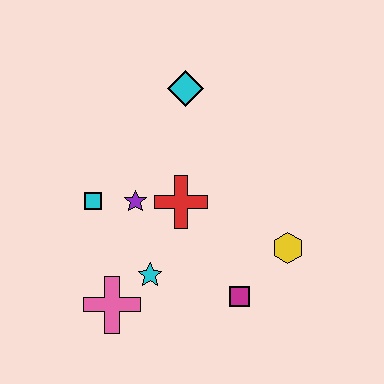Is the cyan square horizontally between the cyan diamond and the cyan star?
No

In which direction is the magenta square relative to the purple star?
The magenta square is to the right of the purple star.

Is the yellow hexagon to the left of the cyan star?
No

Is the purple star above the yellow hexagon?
Yes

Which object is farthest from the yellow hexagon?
The cyan square is farthest from the yellow hexagon.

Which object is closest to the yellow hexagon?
The magenta square is closest to the yellow hexagon.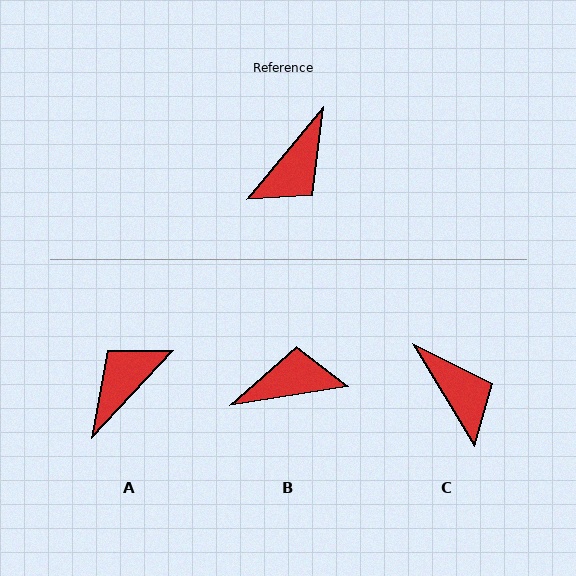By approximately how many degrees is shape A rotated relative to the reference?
Approximately 177 degrees counter-clockwise.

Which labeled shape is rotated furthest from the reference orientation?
A, about 177 degrees away.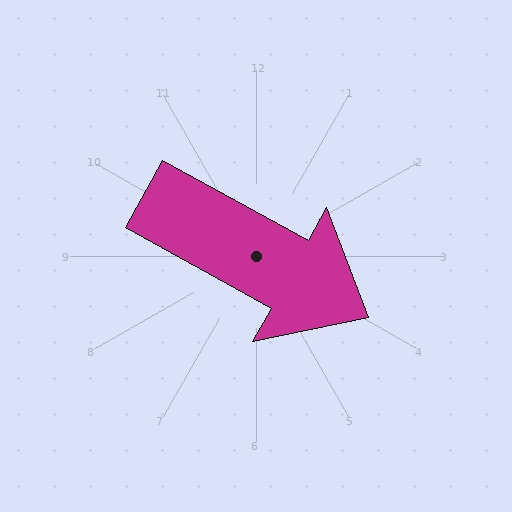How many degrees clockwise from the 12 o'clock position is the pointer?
Approximately 119 degrees.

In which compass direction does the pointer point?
Southeast.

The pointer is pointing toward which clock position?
Roughly 4 o'clock.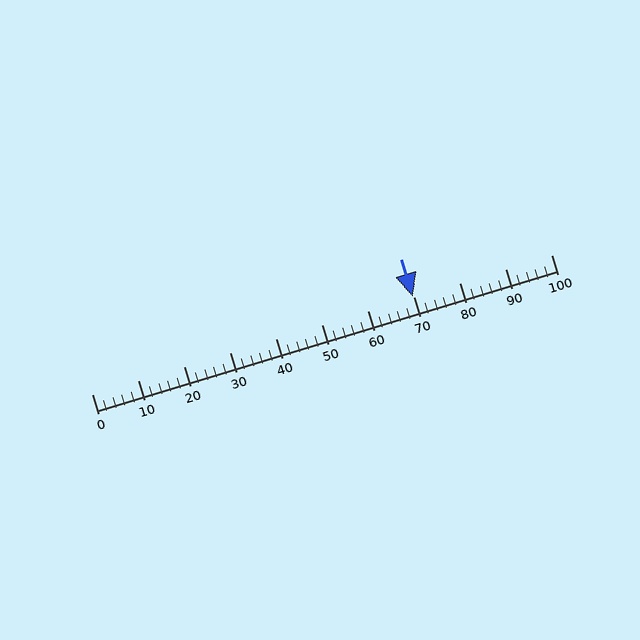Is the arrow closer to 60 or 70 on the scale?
The arrow is closer to 70.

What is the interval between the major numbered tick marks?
The major tick marks are spaced 10 units apart.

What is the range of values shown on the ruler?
The ruler shows values from 0 to 100.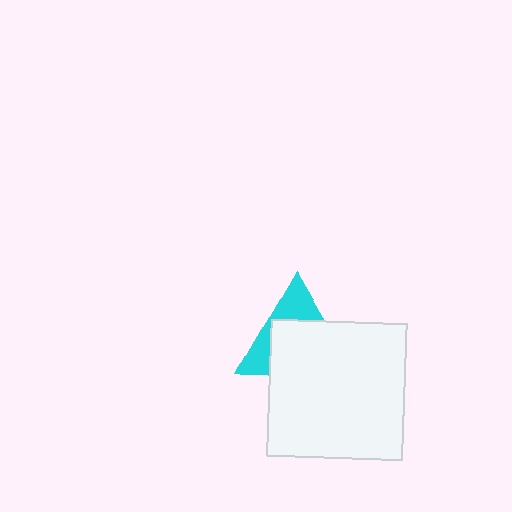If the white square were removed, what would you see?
You would see the complete cyan triangle.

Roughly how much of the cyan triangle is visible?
A small part of it is visible (roughly 38%).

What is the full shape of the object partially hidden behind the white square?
The partially hidden object is a cyan triangle.